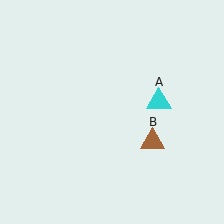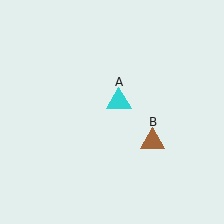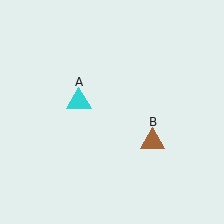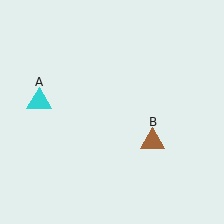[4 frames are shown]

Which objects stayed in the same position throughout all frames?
Brown triangle (object B) remained stationary.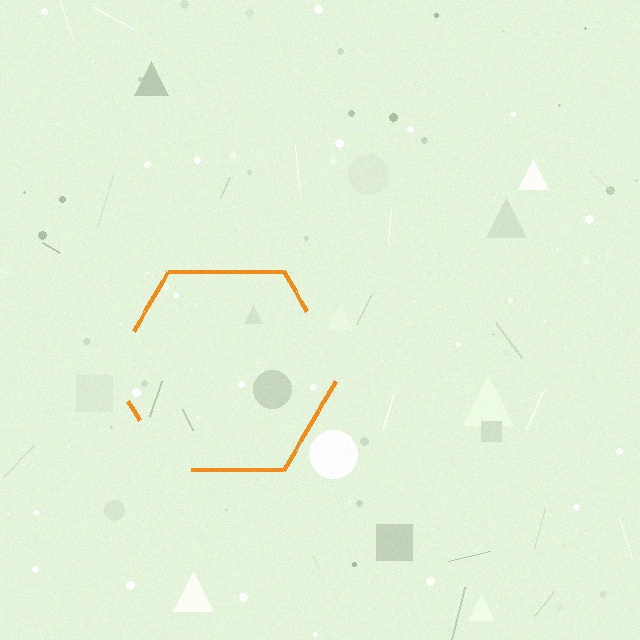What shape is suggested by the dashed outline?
The dashed outline suggests a hexagon.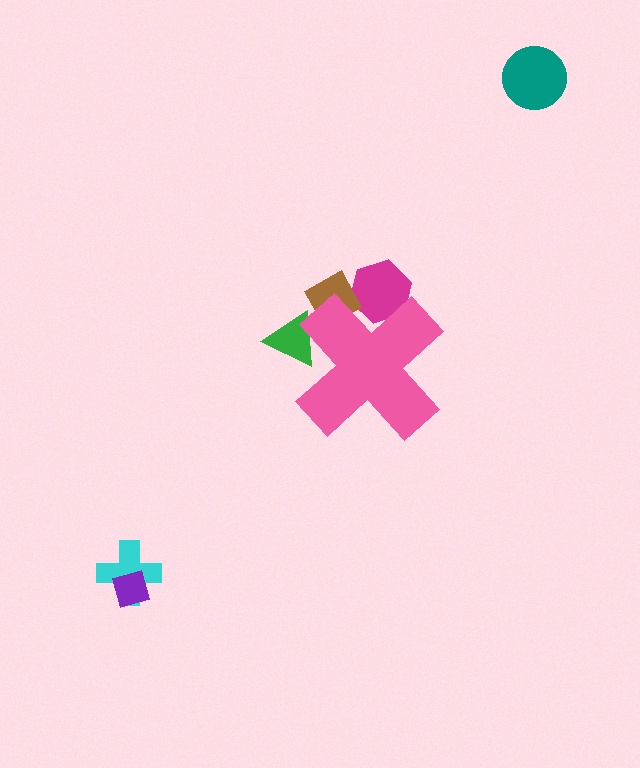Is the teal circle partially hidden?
No, the teal circle is fully visible.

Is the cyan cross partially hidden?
No, the cyan cross is fully visible.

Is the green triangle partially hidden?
Yes, the green triangle is partially hidden behind the pink cross.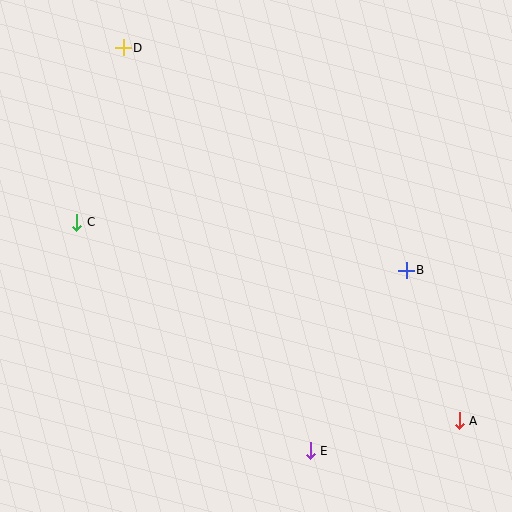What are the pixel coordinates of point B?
Point B is at (406, 270).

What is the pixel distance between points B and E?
The distance between B and E is 205 pixels.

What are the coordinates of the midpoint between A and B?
The midpoint between A and B is at (433, 345).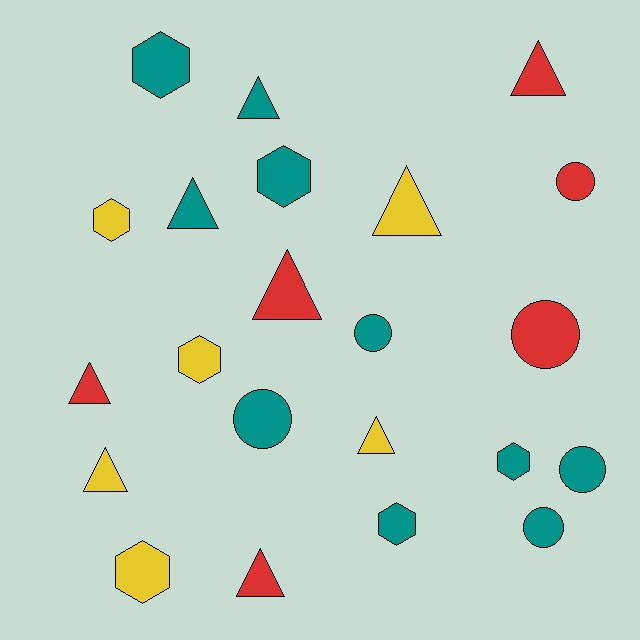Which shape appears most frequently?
Triangle, with 9 objects.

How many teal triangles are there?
There are 2 teal triangles.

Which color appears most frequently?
Teal, with 10 objects.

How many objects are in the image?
There are 22 objects.